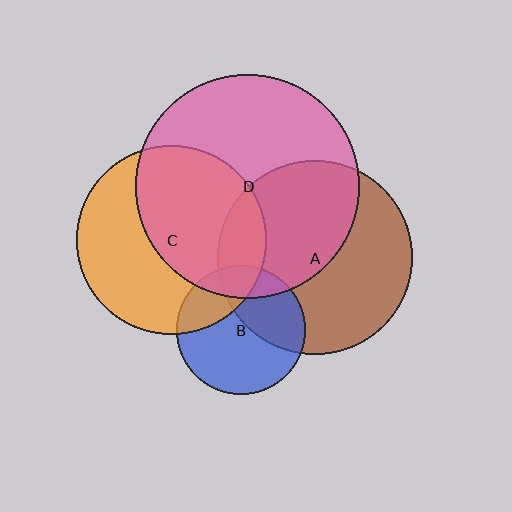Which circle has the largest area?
Circle D (pink).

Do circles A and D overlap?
Yes.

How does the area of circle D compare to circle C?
Approximately 1.4 times.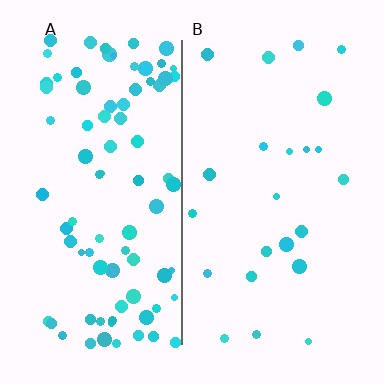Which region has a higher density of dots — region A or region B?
A (the left).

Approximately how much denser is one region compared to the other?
Approximately 3.8× — region A over region B.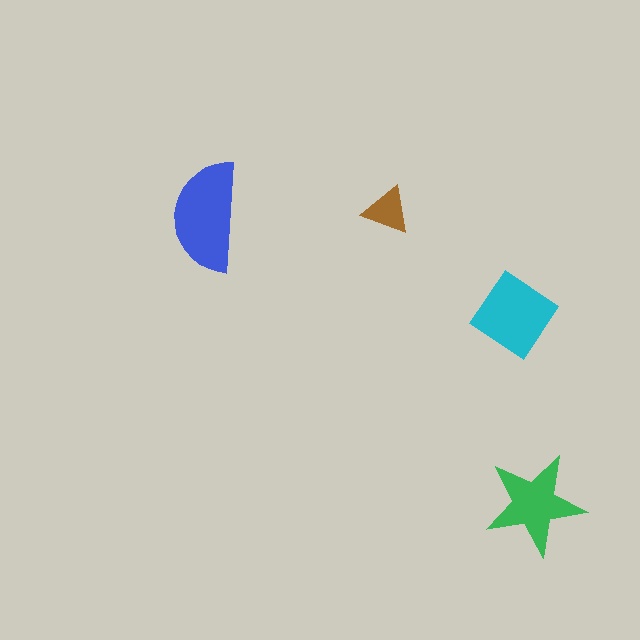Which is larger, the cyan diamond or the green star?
The cyan diamond.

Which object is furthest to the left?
The blue semicircle is leftmost.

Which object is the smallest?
The brown triangle.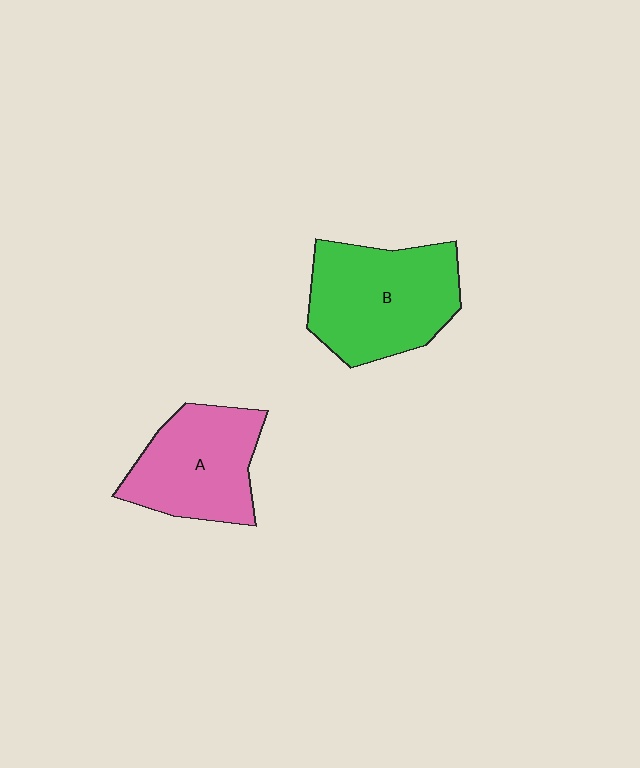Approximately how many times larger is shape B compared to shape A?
Approximately 1.2 times.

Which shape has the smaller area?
Shape A (pink).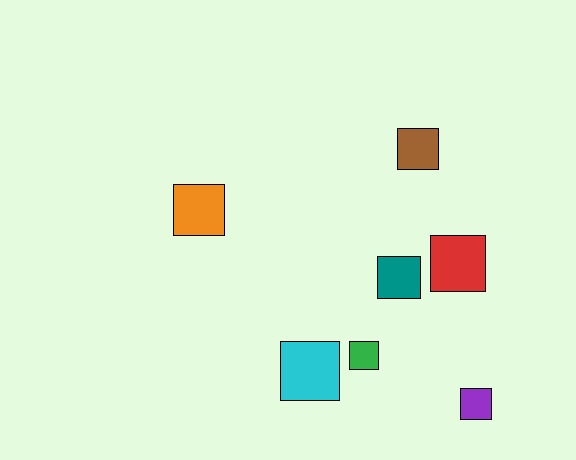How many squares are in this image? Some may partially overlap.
There are 7 squares.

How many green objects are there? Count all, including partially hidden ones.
There is 1 green object.